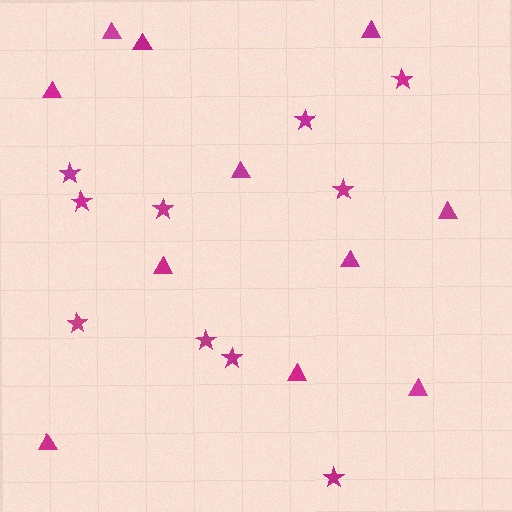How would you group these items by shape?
There are 2 groups: one group of stars (10) and one group of triangles (11).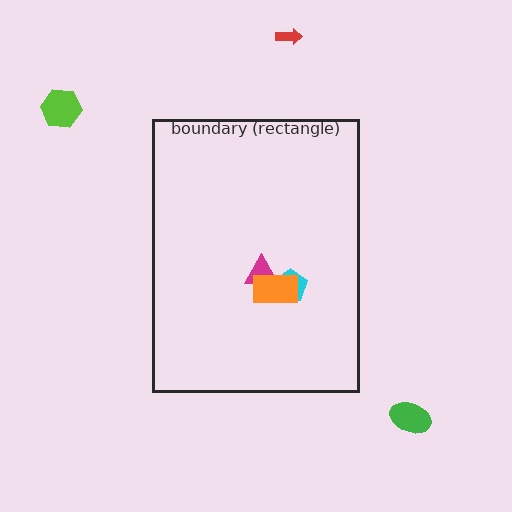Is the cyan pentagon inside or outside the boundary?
Inside.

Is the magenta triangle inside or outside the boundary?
Inside.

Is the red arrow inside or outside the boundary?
Outside.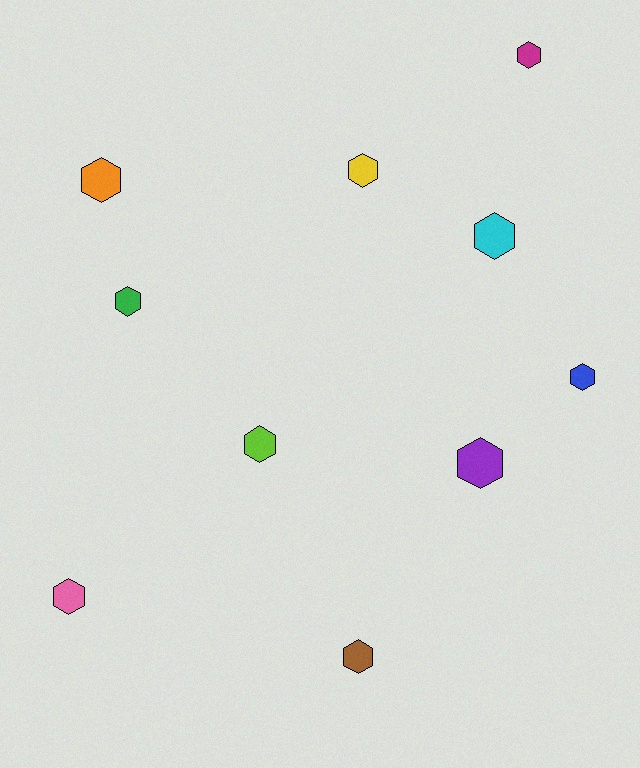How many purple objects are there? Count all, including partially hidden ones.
There is 1 purple object.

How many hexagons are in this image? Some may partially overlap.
There are 10 hexagons.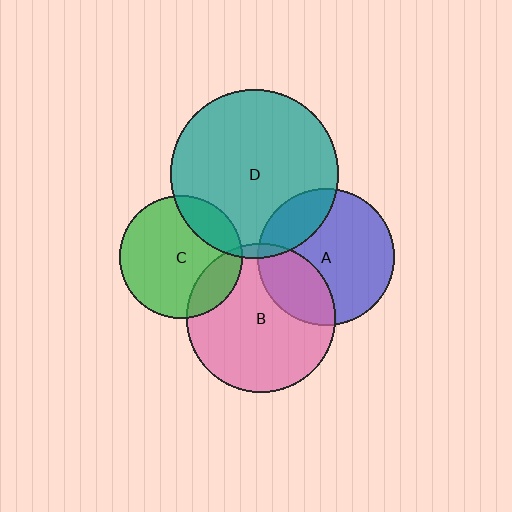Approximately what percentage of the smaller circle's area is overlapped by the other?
Approximately 20%.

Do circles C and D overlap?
Yes.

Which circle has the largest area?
Circle D (teal).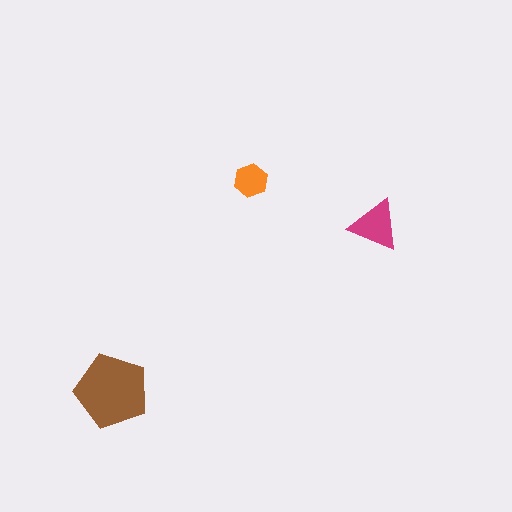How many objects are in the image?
There are 3 objects in the image.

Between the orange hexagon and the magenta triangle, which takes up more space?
The magenta triangle.